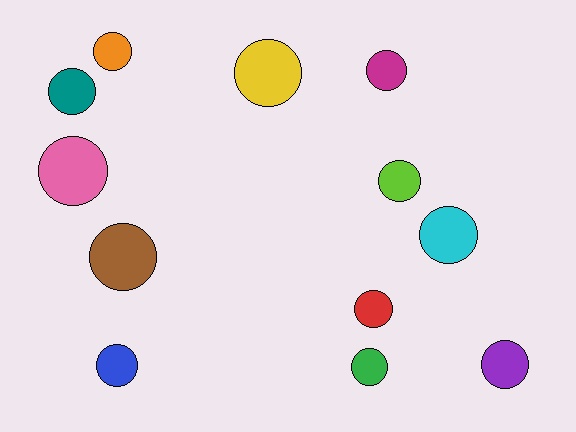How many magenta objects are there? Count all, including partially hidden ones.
There is 1 magenta object.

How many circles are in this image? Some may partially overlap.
There are 12 circles.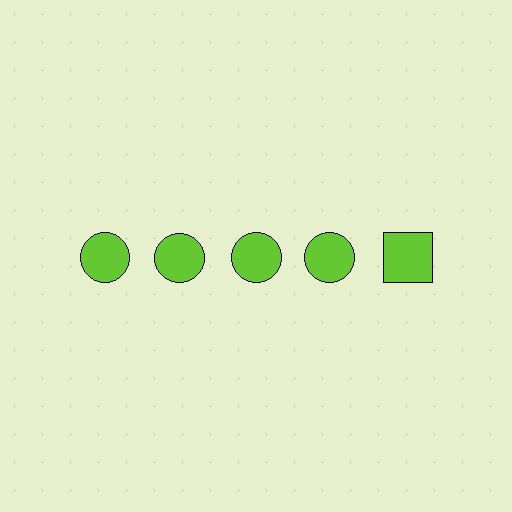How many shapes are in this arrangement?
There are 5 shapes arranged in a grid pattern.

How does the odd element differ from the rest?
It has a different shape: square instead of circle.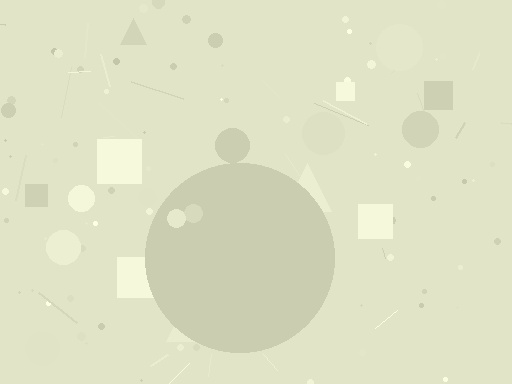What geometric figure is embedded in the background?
A circle is embedded in the background.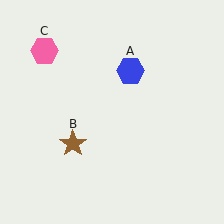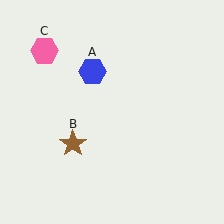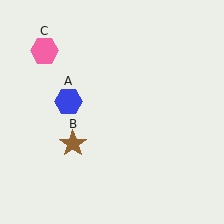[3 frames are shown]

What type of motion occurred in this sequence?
The blue hexagon (object A) rotated counterclockwise around the center of the scene.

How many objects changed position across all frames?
1 object changed position: blue hexagon (object A).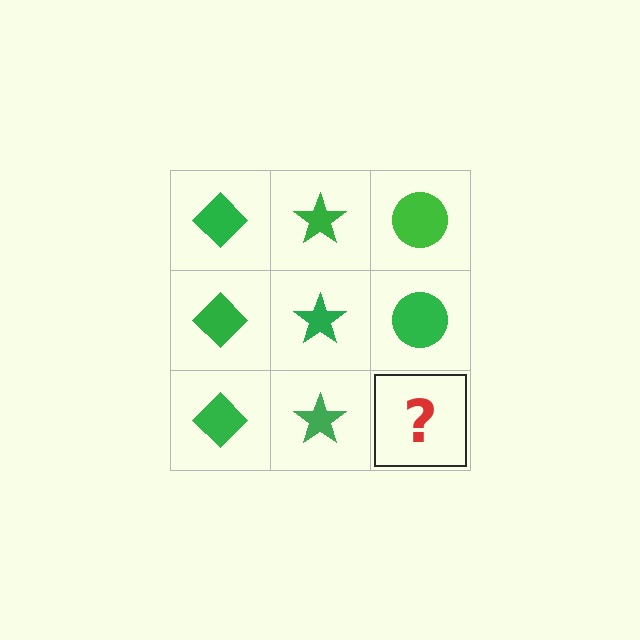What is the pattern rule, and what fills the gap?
The rule is that each column has a consistent shape. The gap should be filled with a green circle.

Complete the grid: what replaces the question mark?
The question mark should be replaced with a green circle.